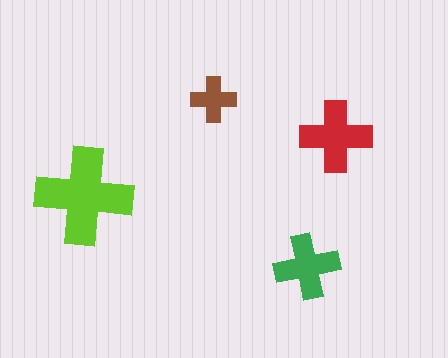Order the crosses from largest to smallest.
the lime one, the red one, the green one, the brown one.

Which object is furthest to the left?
The lime cross is leftmost.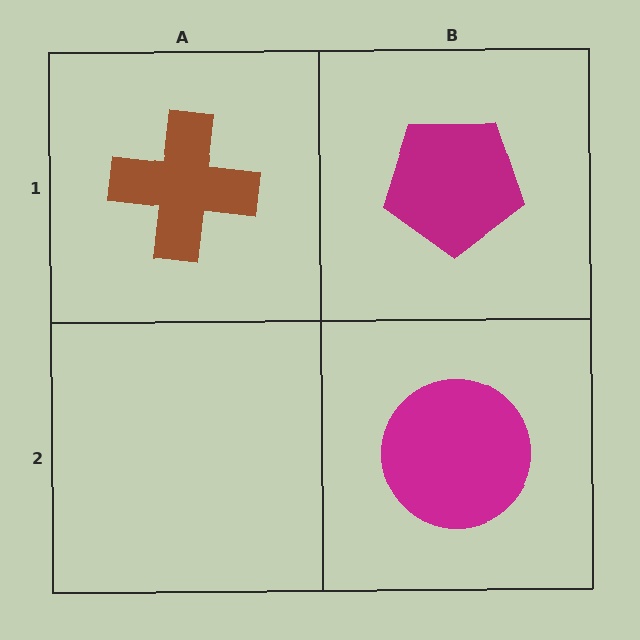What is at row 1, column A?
A brown cross.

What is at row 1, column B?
A magenta pentagon.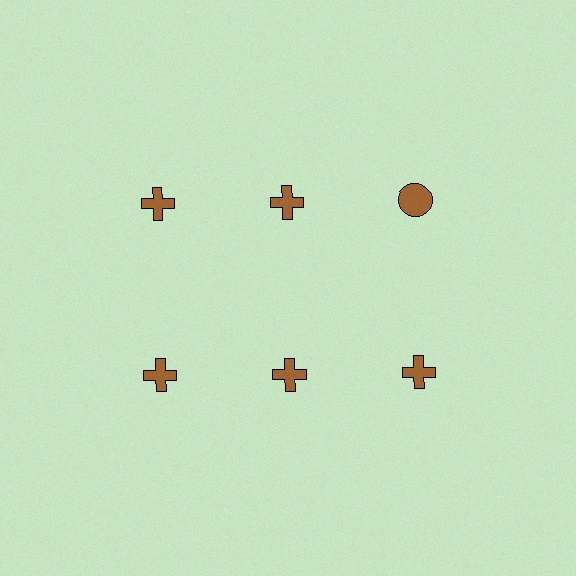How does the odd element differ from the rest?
It has a different shape: circle instead of cross.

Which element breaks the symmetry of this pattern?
The brown circle in the top row, center column breaks the symmetry. All other shapes are brown crosses.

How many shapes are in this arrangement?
There are 6 shapes arranged in a grid pattern.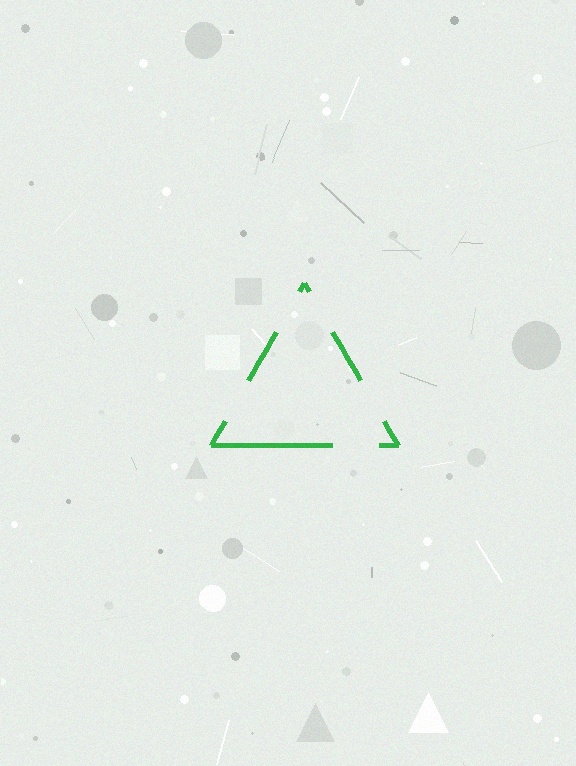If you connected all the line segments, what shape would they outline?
They would outline a triangle.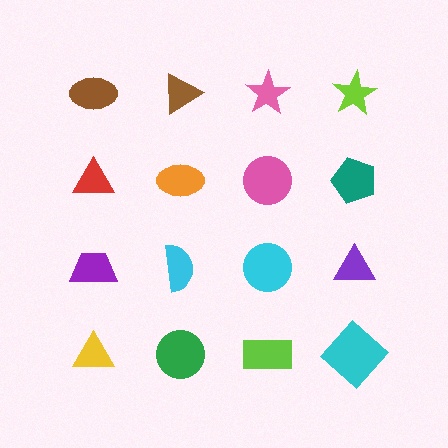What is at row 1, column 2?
A brown triangle.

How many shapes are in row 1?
4 shapes.